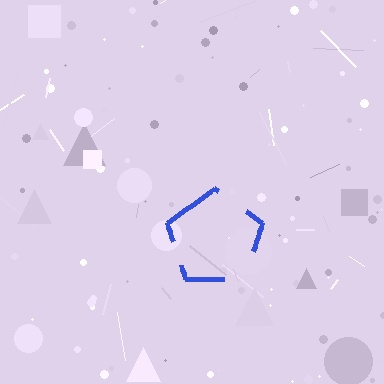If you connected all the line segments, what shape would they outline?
They would outline a pentagon.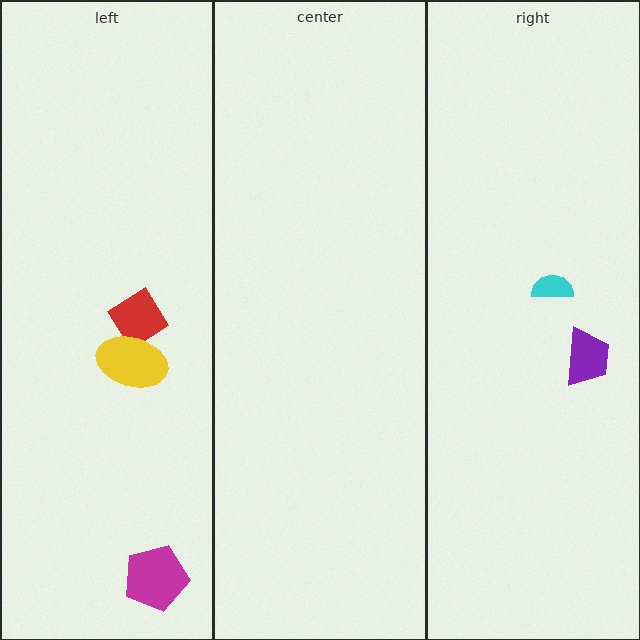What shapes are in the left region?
The red diamond, the yellow ellipse, the magenta pentagon.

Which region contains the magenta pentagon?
The left region.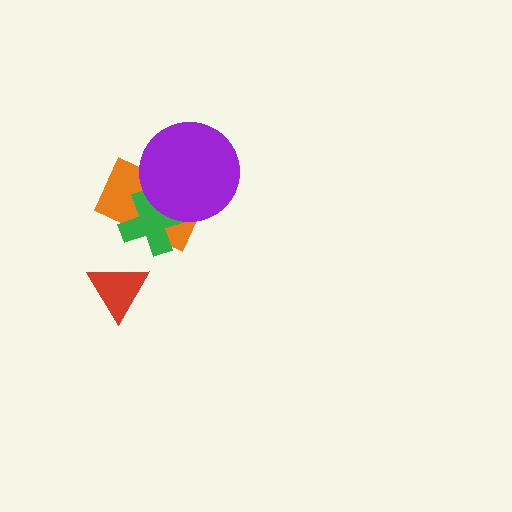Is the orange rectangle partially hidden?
Yes, it is partially covered by another shape.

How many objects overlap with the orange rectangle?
2 objects overlap with the orange rectangle.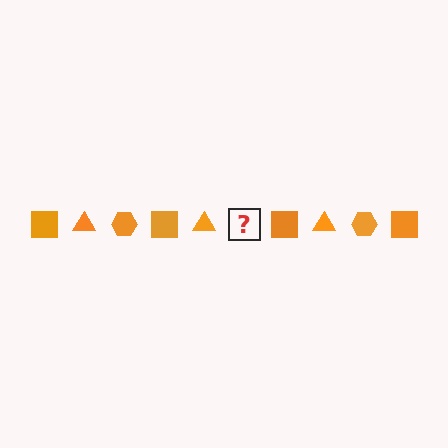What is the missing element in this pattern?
The missing element is an orange hexagon.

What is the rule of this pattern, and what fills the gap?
The rule is that the pattern cycles through square, triangle, hexagon shapes in orange. The gap should be filled with an orange hexagon.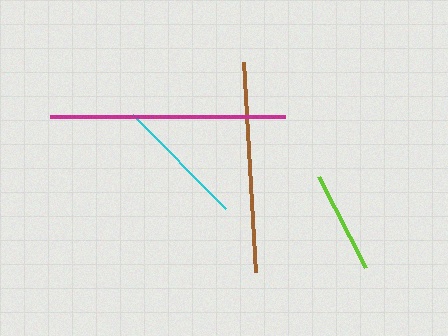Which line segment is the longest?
The magenta line is the longest at approximately 235 pixels.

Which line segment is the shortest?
The lime line is the shortest at approximately 103 pixels.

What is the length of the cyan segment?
The cyan segment is approximately 132 pixels long.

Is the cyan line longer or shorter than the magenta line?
The magenta line is longer than the cyan line.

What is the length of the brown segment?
The brown segment is approximately 210 pixels long.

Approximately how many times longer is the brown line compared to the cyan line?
The brown line is approximately 1.6 times the length of the cyan line.